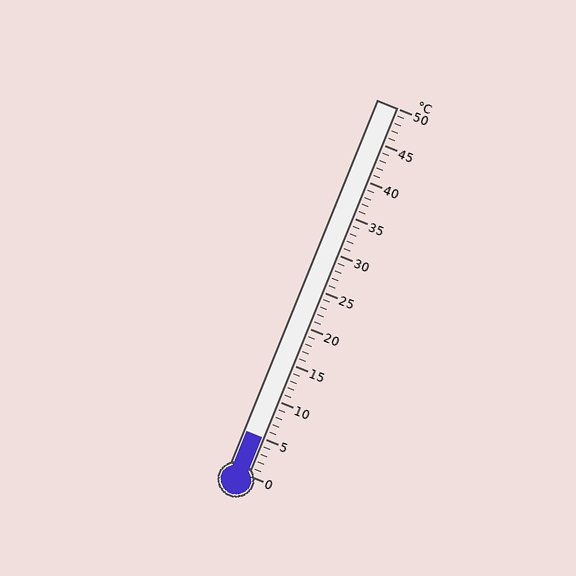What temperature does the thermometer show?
The thermometer shows approximately 5°C.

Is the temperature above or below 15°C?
The temperature is below 15°C.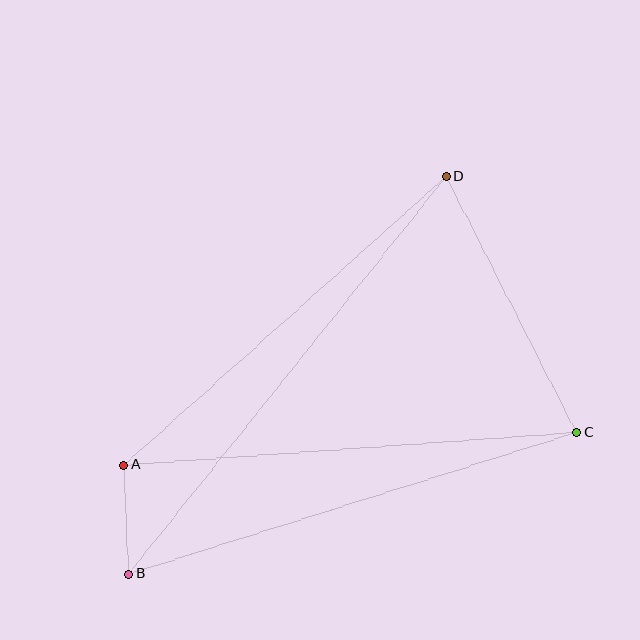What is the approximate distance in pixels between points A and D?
The distance between A and D is approximately 433 pixels.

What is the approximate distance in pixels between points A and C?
The distance between A and C is approximately 454 pixels.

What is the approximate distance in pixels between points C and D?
The distance between C and D is approximately 288 pixels.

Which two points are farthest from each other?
Points B and D are farthest from each other.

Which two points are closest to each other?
Points A and B are closest to each other.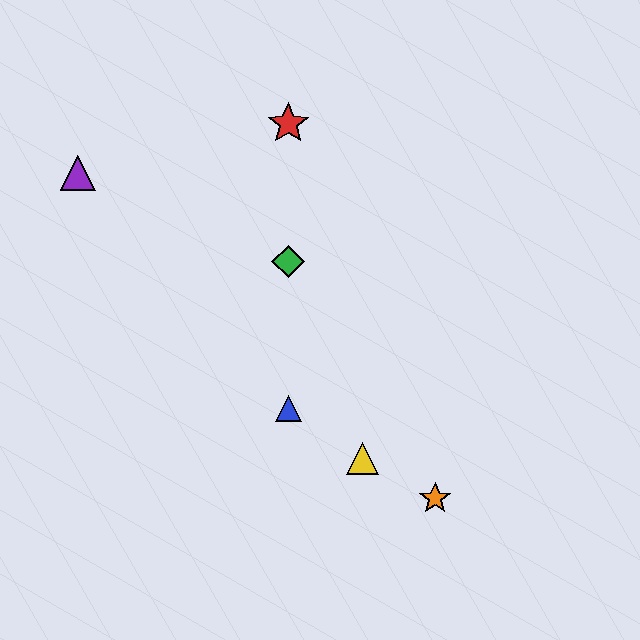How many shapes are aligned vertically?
3 shapes (the red star, the blue triangle, the green diamond) are aligned vertically.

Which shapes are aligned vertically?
The red star, the blue triangle, the green diamond are aligned vertically.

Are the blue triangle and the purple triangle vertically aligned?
No, the blue triangle is at x≈288 and the purple triangle is at x≈78.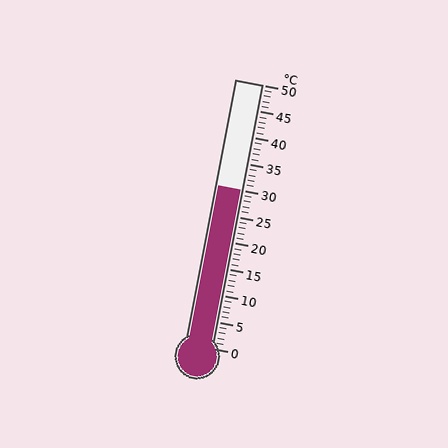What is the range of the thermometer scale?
The thermometer scale ranges from 0°C to 50°C.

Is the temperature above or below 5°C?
The temperature is above 5°C.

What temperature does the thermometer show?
The thermometer shows approximately 30°C.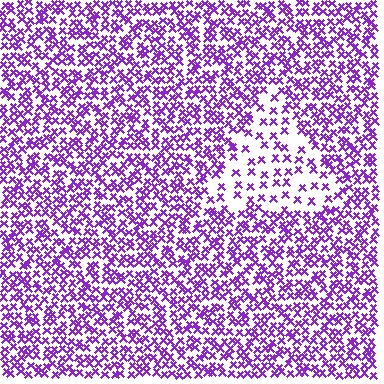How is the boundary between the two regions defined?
The boundary is defined by a change in element density (approximately 2.3x ratio). All elements are the same color, size, and shape.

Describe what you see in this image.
The image contains small purple elements arranged at two different densities. A triangle-shaped region is visible where the elements are less densely packed than the surrounding area.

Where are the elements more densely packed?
The elements are more densely packed outside the triangle boundary.